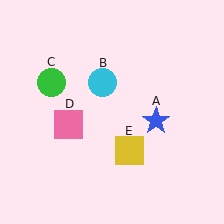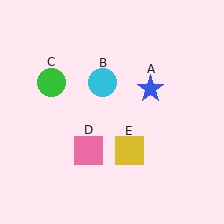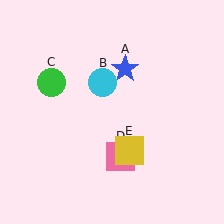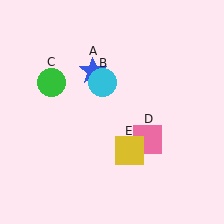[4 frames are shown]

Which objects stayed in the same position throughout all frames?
Cyan circle (object B) and green circle (object C) and yellow square (object E) remained stationary.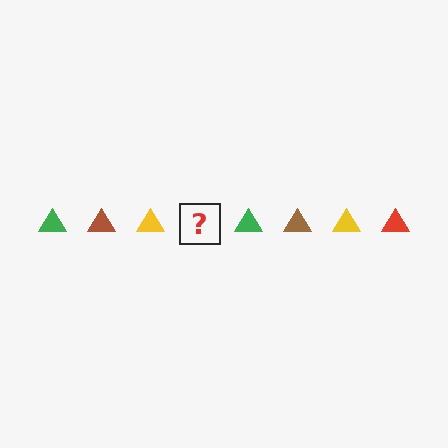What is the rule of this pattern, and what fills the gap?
The rule is that the pattern cycles through green, brown, yellow, red triangles. The gap should be filled with a red triangle.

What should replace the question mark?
The question mark should be replaced with a red triangle.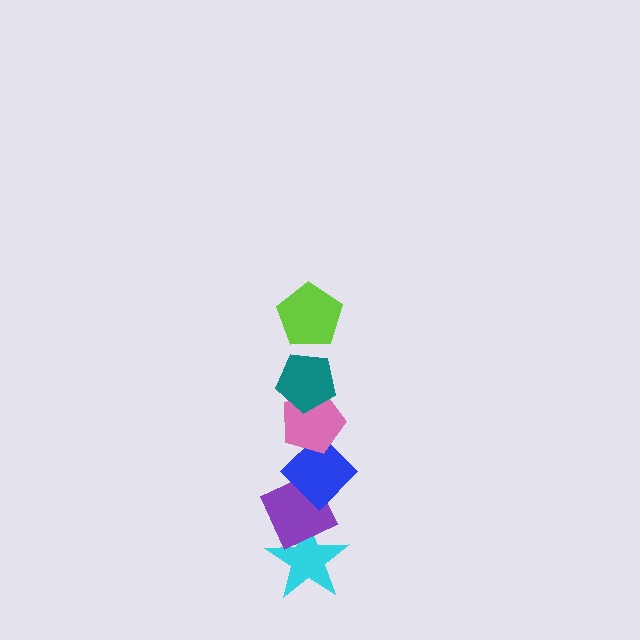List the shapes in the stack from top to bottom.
From top to bottom: the lime pentagon, the teal pentagon, the pink pentagon, the blue diamond, the purple diamond, the cyan star.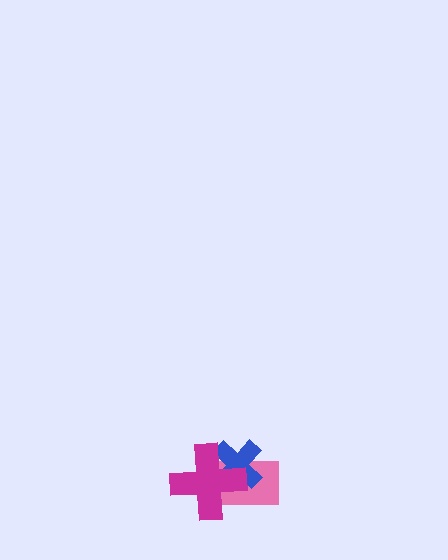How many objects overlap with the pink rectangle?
2 objects overlap with the pink rectangle.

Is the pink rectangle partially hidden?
Yes, it is partially covered by another shape.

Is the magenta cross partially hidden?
No, no other shape covers it.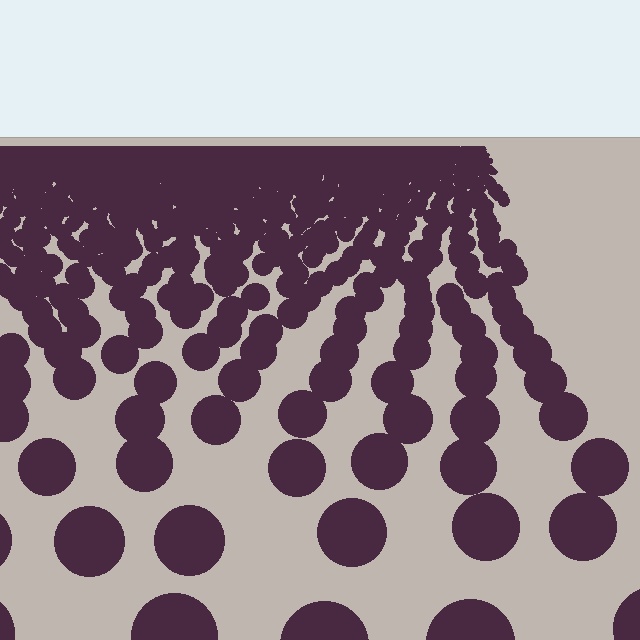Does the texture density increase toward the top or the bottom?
Density increases toward the top.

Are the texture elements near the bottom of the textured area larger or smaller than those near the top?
Larger. Near the bottom, elements are closer to the viewer and appear at a bigger on-screen size.